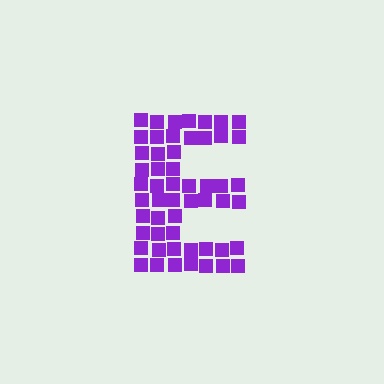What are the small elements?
The small elements are squares.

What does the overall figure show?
The overall figure shows the letter E.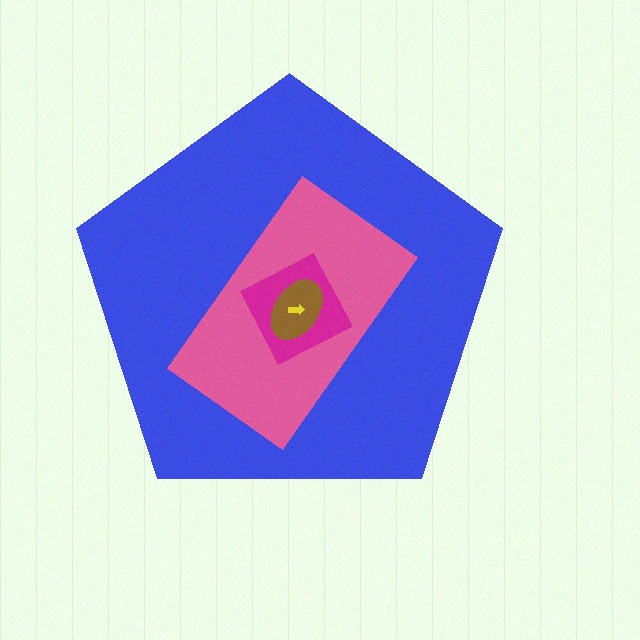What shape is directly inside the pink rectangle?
The magenta diamond.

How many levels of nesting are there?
5.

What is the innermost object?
The yellow arrow.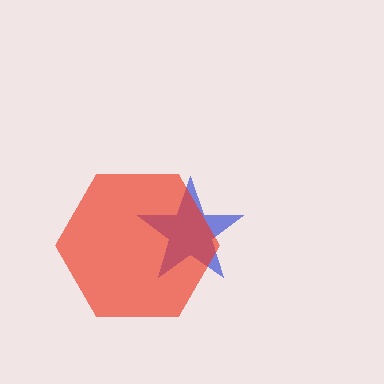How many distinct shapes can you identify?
There are 2 distinct shapes: a blue star, a red hexagon.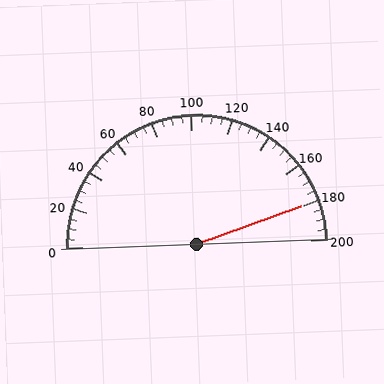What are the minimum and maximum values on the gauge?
The gauge ranges from 0 to 200.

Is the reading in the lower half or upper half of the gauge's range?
The reading is in the upper half of the range (0 to 200).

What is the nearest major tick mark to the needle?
The nearest major tick mark is 180.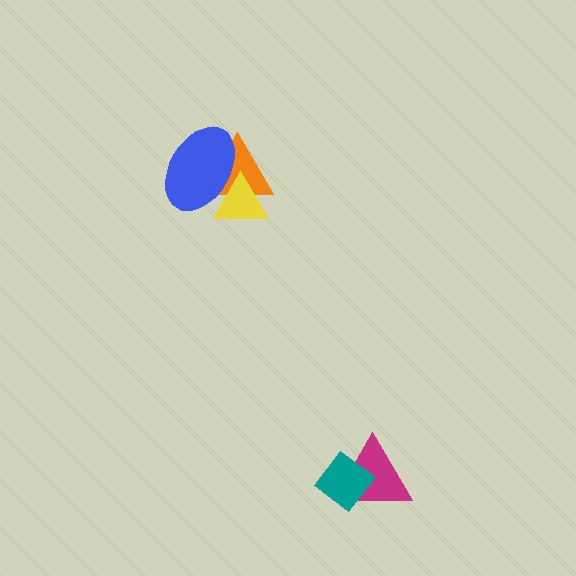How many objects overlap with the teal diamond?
1 object overlaps with the teal diamond.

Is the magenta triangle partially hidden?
Yes, it is partially covered by another shape.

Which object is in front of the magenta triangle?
The teal diamond is in front of the magenta triangle.